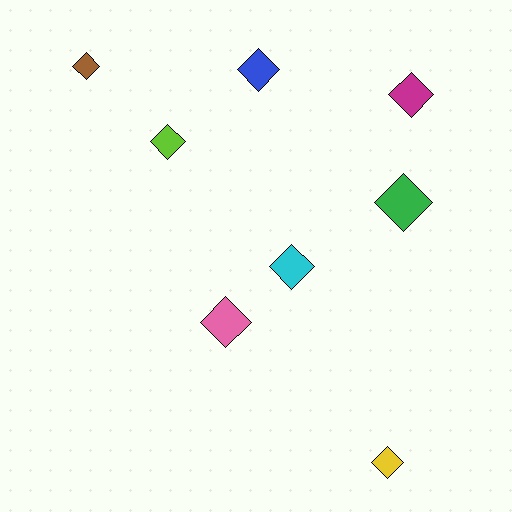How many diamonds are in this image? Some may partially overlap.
There are 8 diamonds.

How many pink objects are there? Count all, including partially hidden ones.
There is 1 pink object.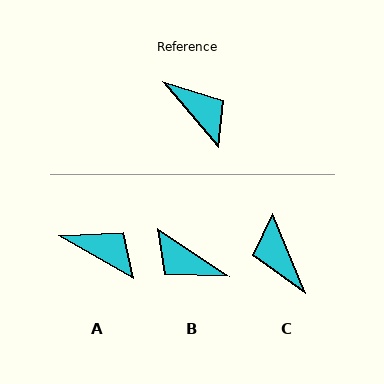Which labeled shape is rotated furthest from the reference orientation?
B, about 163 degrees away.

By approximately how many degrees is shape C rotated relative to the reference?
Approximately 162 degrees counter-clockwise.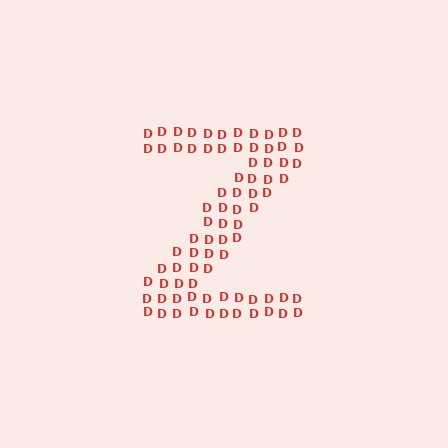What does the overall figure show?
The overall figure shows the letter Z.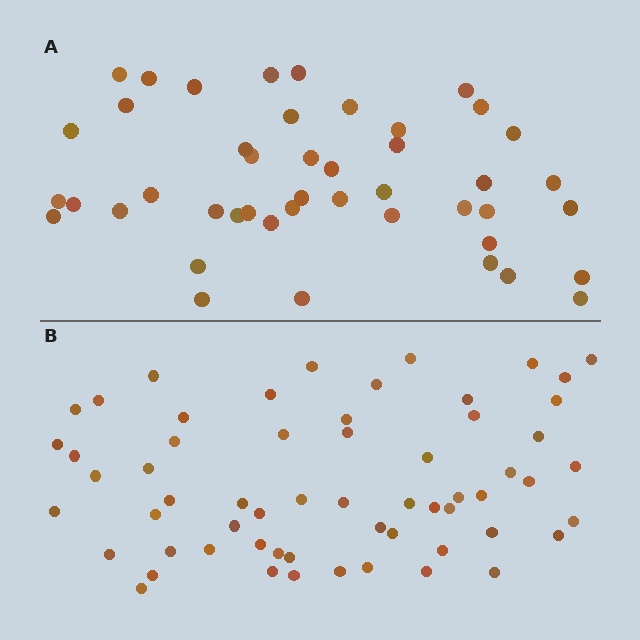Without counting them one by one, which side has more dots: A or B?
Region B (the bottom region) has more dots.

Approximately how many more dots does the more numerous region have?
Region B has approximately 15 more dots than region A.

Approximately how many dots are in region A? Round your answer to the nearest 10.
About 40 dots. (The exact count is 45, which rounds to 40.)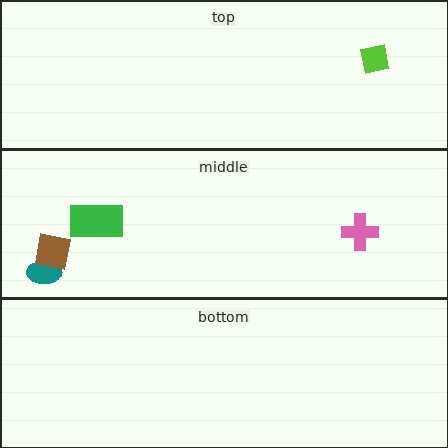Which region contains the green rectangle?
The middle region.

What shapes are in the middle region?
The teal ellipse, the brown square, the pink cross, the green rectangle.